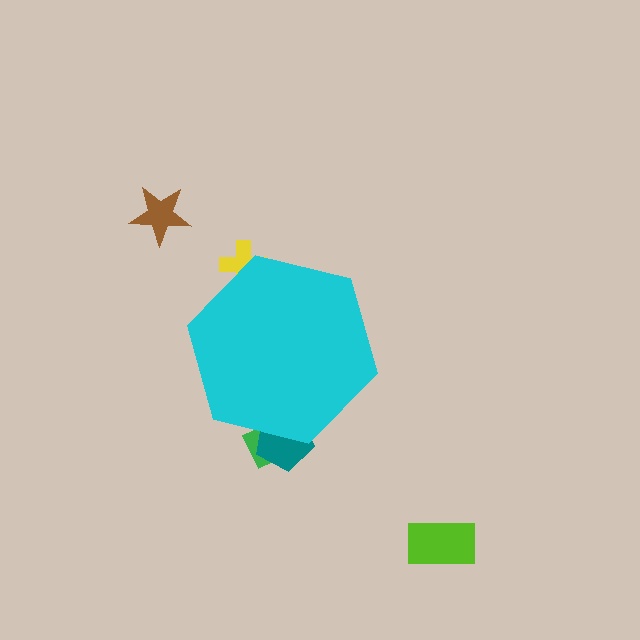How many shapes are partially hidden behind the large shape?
3 shapes are partially hidden.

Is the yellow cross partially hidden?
Yes, the yellow cross is partially hidden behind the cyan hexagon.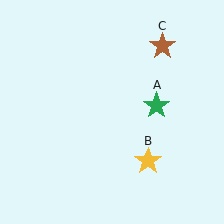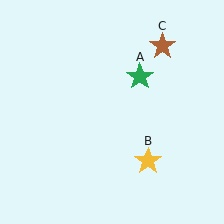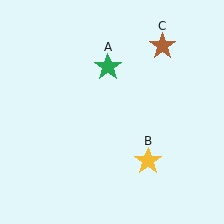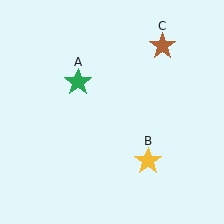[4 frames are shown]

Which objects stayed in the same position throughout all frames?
Yellow star (object B) and brown star (object C) remained stationary.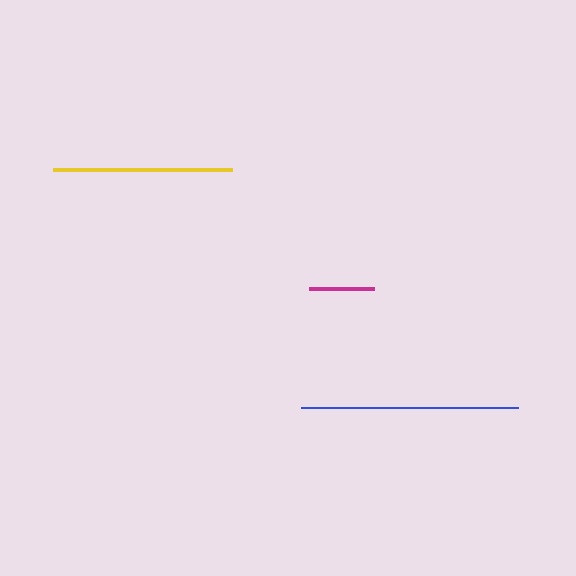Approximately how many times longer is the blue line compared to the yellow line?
The blue line is approximately 1.2 times the length of the yellow line.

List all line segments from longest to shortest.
From longest to shortest: blue, yellow, magenta.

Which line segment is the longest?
The blue line is the longest at approximately 218 pixels.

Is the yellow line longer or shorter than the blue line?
The blue line is longer than the yellow line.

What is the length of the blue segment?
The blue segment is approximately 218 pixels long.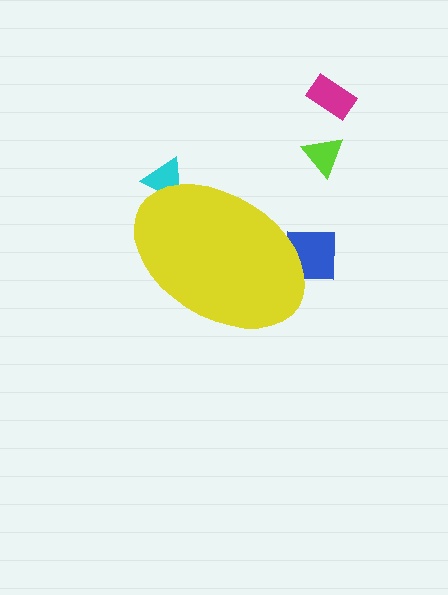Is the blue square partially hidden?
Yes, the blue square is partially hidden behind the yellow ellipse.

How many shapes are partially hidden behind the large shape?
2 shapes are partially hidden.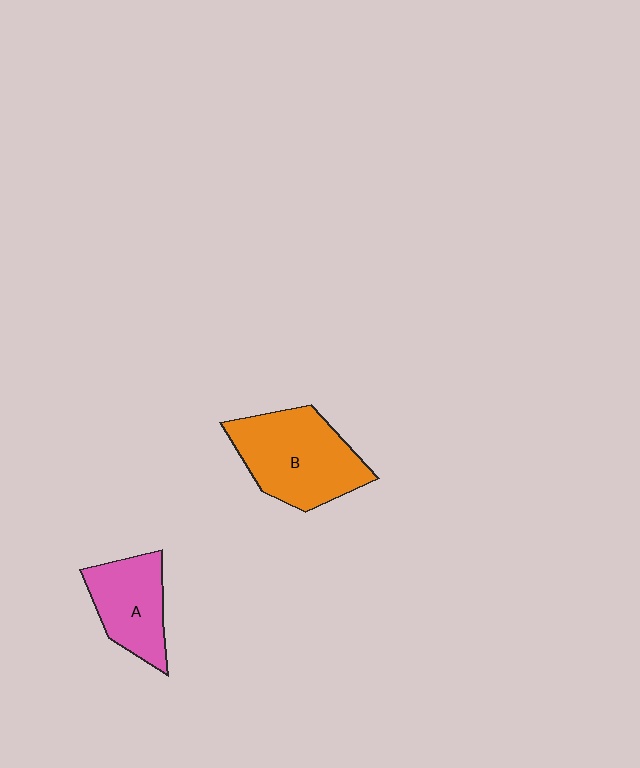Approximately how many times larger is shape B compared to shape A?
Approximately 1.5 times.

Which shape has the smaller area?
Shape A (pink).